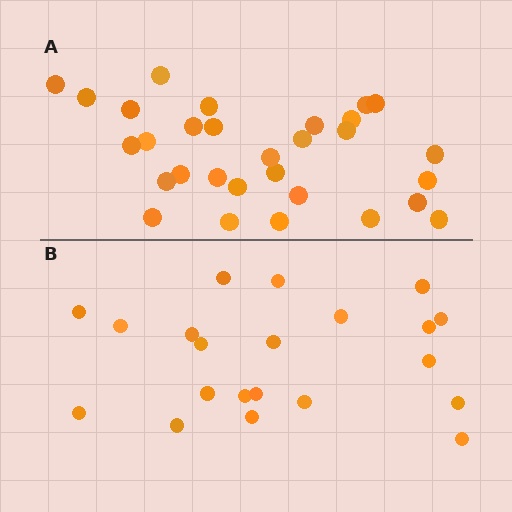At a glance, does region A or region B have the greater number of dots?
Region A (the top region) has more dots.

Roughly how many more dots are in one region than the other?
Region A has roughly 8 or so more dots than region B.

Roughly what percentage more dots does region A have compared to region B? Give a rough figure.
About 45% more.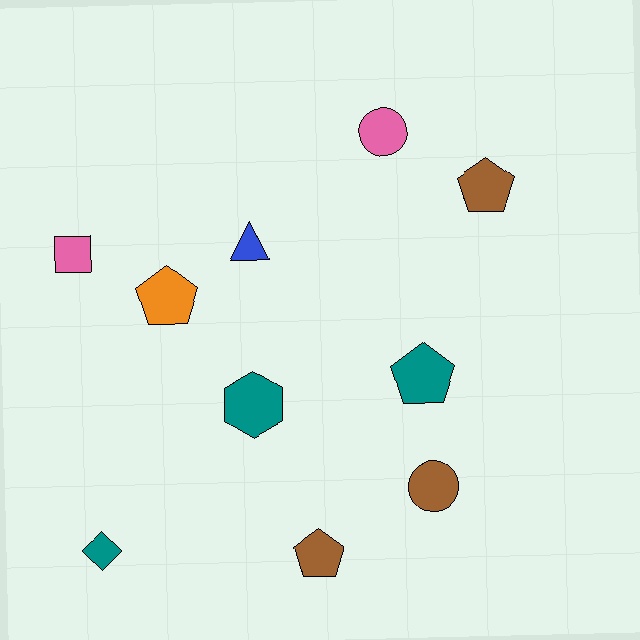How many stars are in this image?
There are no stars.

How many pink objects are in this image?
There are 2 pink objects.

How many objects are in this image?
There are 10 objects.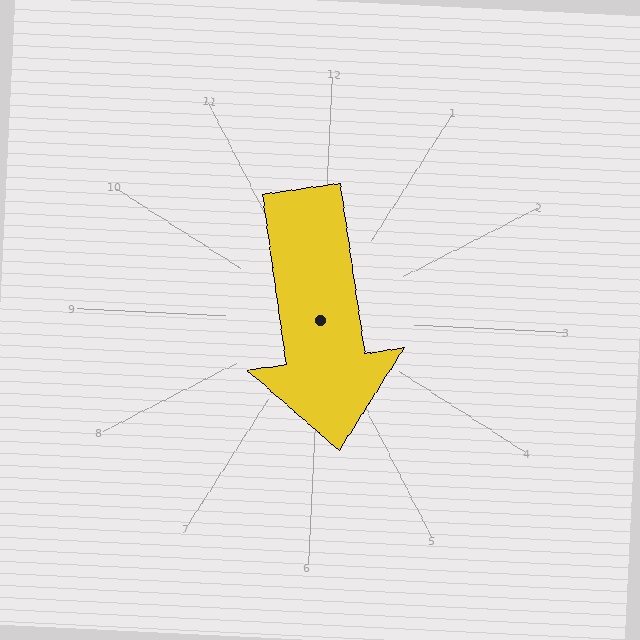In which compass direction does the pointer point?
South.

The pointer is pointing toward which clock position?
Roughly 6 o'clock.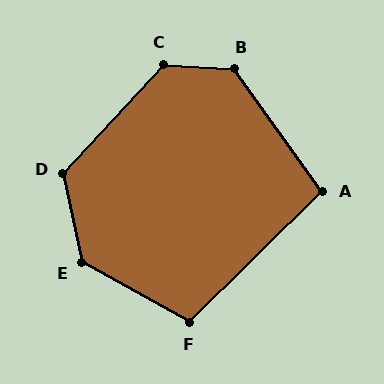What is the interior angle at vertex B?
Approximately 129 degrees (obtuse).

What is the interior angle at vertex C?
Approximately 130 degrees (obtuse).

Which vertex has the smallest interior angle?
A, at approximately 99 degrees.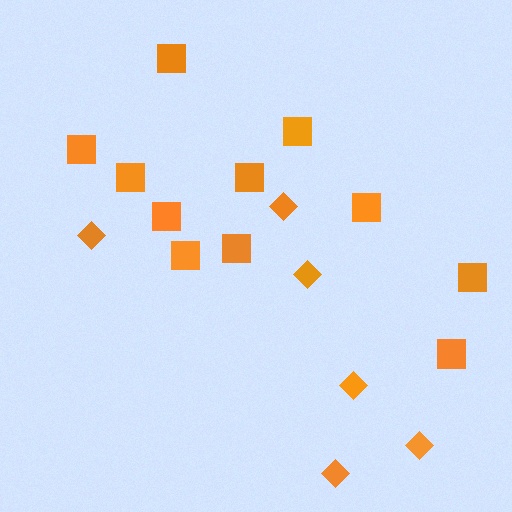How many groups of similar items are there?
There are 2 groups: one group of squares (11) and one group of diamonds (6).